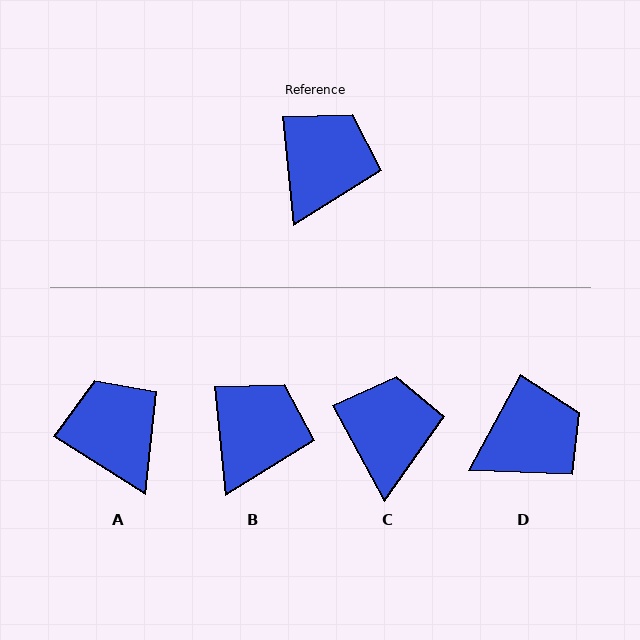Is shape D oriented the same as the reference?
No, it is off by about 34 degrees.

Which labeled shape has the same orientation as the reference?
B.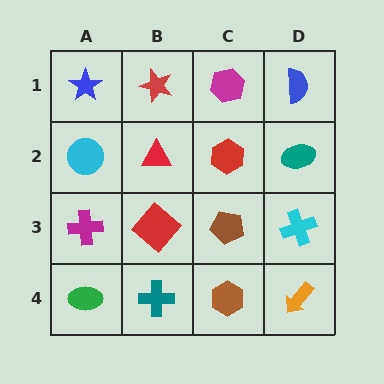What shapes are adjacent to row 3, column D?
A teal ellipse (row 2, column D), an orange arrow (row 4, column D), a brown pentagon (row 3, column C).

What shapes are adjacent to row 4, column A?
A magenta cross (row 3, column A), a teal cross (row 4, column B).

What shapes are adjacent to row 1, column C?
A red hexagon (row 2, column C), a red star (row 1, column B), a blue semicircle (row 1, column D).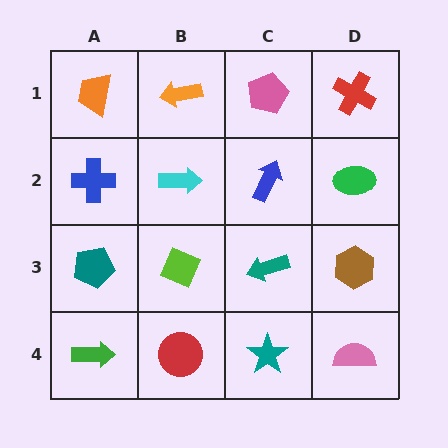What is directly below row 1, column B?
A cyan arrow.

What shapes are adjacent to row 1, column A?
A blue cross (row 2, column A), an orange arrow (row 1, column B).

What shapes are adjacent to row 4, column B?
A lime diamond (row 3, column B), a green arrow (row 4, column A), a teal star (row 4, column C).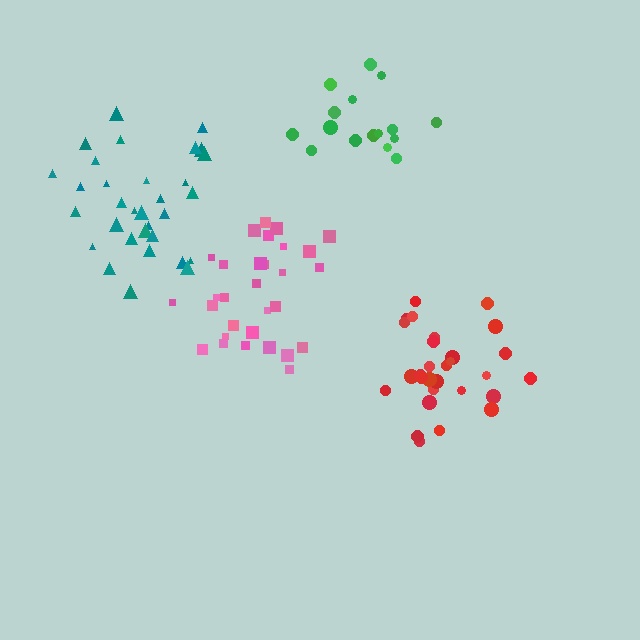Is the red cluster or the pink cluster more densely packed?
Pink.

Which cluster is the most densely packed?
Pink.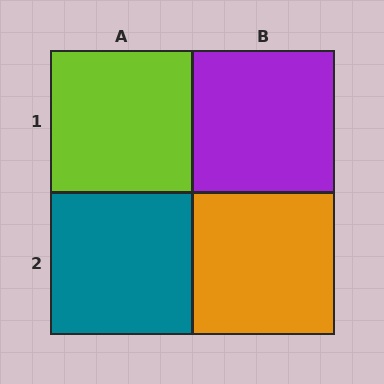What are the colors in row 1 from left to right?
Lime, purple.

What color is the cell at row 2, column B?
Orange.